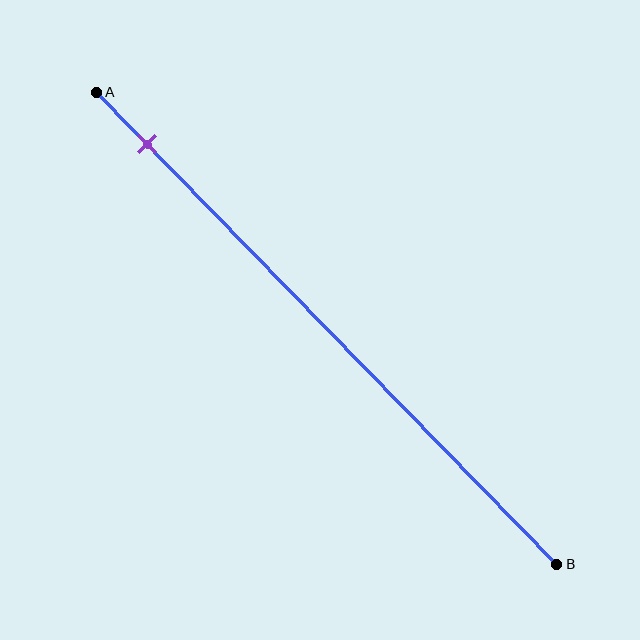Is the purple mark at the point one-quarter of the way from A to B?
No, the mark is at about 10% from A, not at the 25% one-quarter point.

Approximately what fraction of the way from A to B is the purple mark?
The purple mark is approximately 10% of the way from A to B.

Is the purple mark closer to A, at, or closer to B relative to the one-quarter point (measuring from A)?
The purple mark is closer to point A than the one-quarter point of segment AB.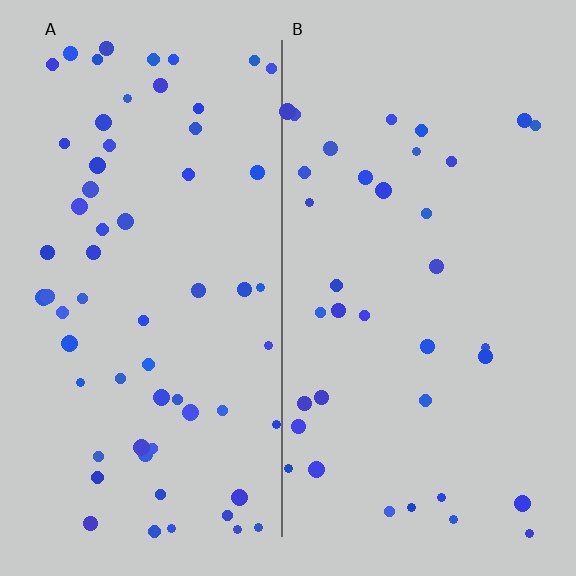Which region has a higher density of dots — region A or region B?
A (the left).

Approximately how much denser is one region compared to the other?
Approximately 1.7× — region A over region B.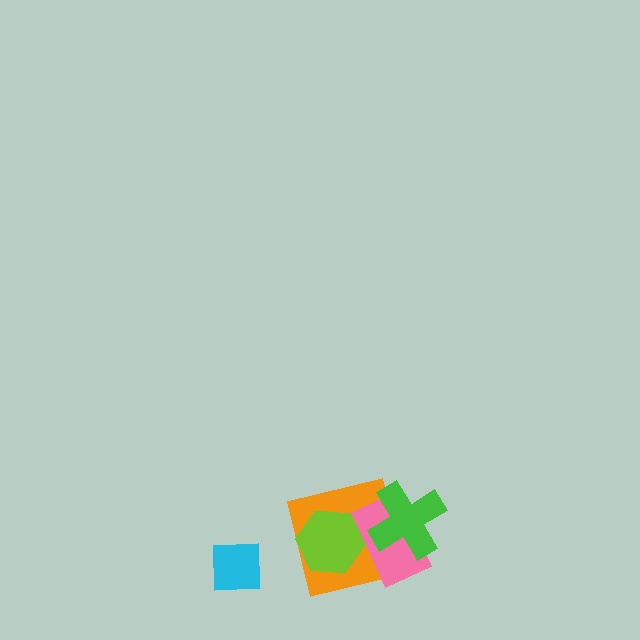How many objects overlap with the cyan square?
0 objects overlap with the cyan square.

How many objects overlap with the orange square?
3 objects overlap with the orange square.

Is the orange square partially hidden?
Yes, it is partially covered by another shape.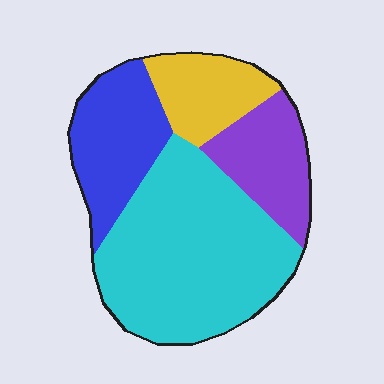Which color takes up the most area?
Cyan, at roughly 50%.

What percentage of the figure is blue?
Blue takes up about one fifth (1/5) of the figure.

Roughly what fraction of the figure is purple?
Purple takes up less than a sixth of the figure.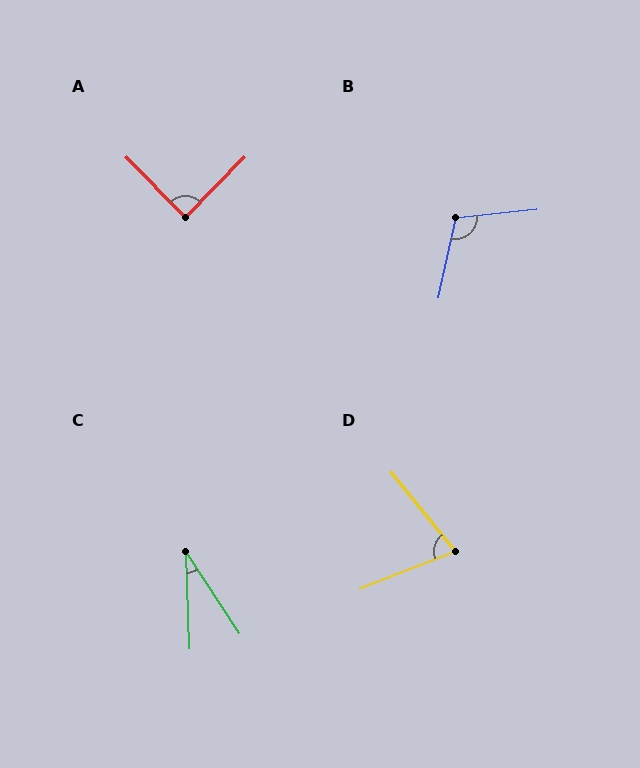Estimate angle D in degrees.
Approximately 72 degrees.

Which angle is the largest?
B, at approximately 108 degrees.